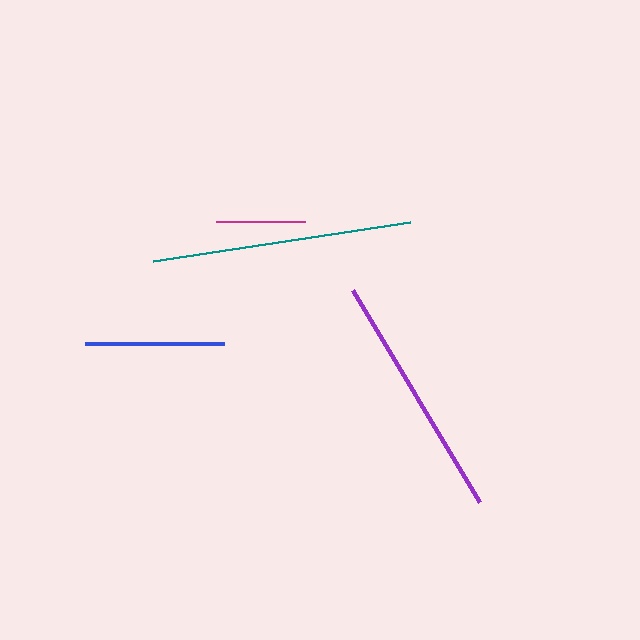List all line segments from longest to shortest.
From longest to shortest: teal, purple, blue, magenta.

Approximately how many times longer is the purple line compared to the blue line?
The purple line is approximately 1.8 times the length of the blue line.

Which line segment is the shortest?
The magenta line is the shortest at approximately 89 pixels.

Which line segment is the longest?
The teal line is the longest at approximately 260 pixels.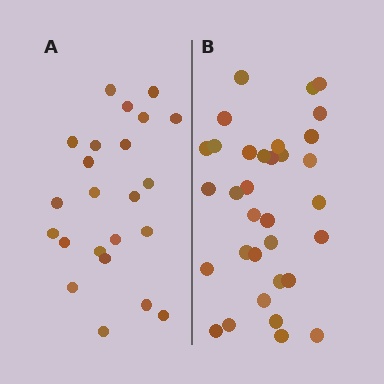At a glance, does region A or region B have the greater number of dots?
Region B (the right region) has more dots.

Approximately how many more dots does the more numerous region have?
Region B has roughly 10 or so more dots than region A.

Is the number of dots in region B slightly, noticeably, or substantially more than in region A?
Region B has noticeably more, but not dramatically so. The ratio is roughly 1.4 to 1.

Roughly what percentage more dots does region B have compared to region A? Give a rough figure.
About 45% more.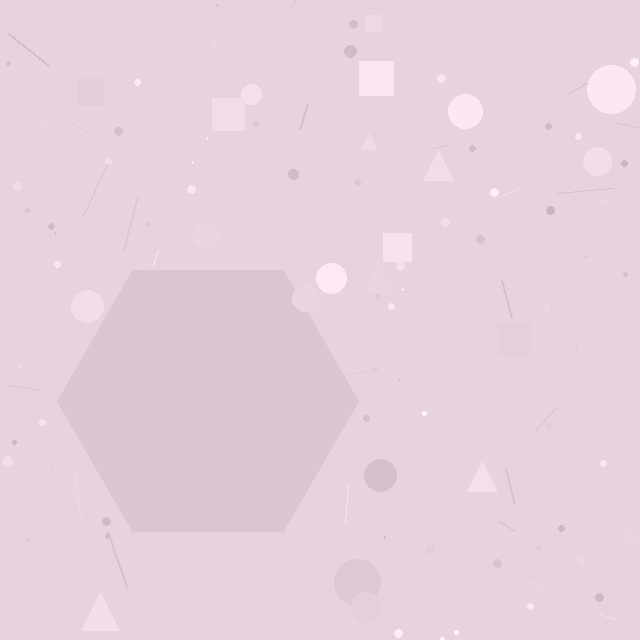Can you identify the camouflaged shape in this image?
The camouflaged shape is a hexagon.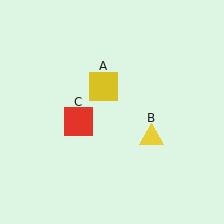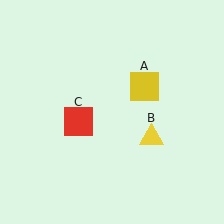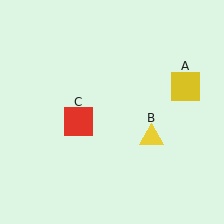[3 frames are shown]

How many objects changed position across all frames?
1 object changed position: yellow square (object A).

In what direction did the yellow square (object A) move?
The yellow square (object A) moved right.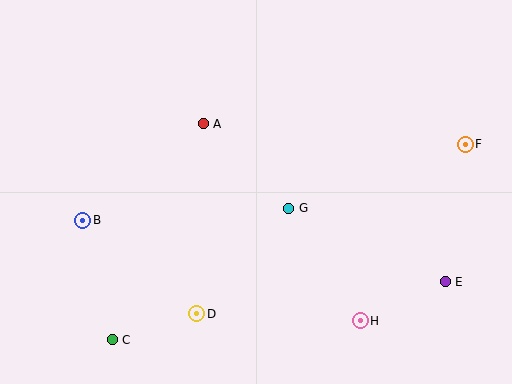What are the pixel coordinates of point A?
Point A is at (203, 124).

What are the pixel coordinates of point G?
Point G is at (289, 208).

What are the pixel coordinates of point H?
Point H is at (360, 321).